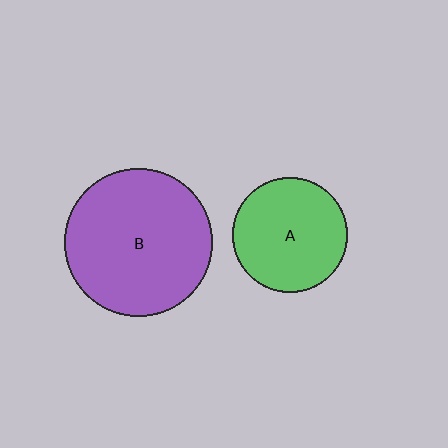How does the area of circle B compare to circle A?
Approximately 1.6 times.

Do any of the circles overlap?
No, none of the circles overlap.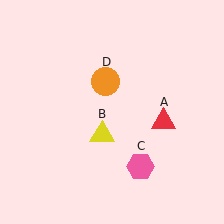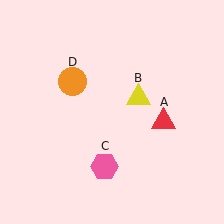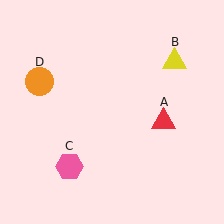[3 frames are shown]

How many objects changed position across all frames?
3 objects changed position: yellow triangle (object B), pink hexagon (object C), orange circle (object D).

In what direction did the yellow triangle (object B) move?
The yellow triangle (object B) moved up and to the right.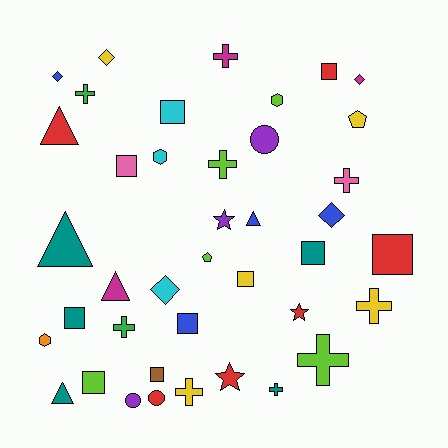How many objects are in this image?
There are 40 objects.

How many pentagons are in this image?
There are 2 pentagons.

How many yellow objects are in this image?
There are 5 yellow objects.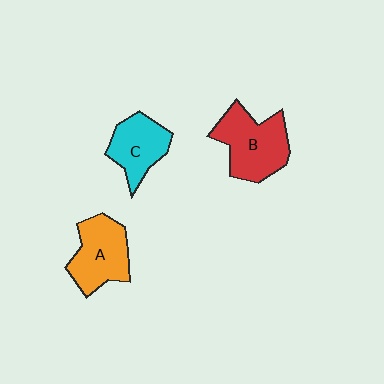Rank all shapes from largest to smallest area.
From largest to smallest: B (red), A (orange), C (cyan).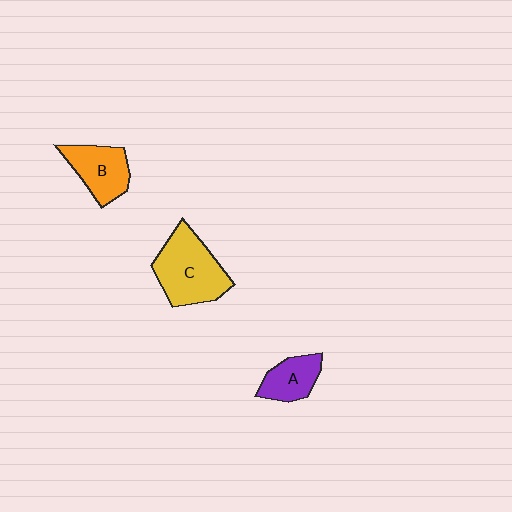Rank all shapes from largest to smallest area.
From largest to smallest: C (yellow), B (orange), A (purple).